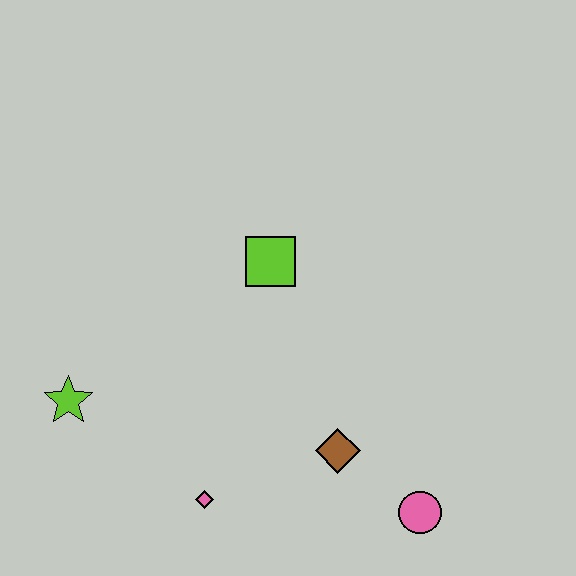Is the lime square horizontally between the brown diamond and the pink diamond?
Yes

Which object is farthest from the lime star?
The pink circle is farthest from the lime star.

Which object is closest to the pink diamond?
The brown diamond is closest to the pink diamond.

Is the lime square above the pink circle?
Yes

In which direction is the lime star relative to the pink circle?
The lime star is to the left of the pink circle.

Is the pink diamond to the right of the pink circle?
No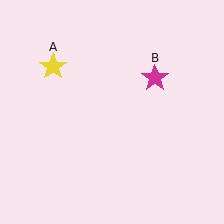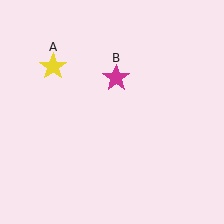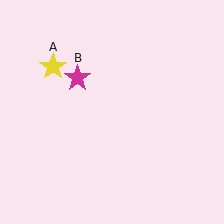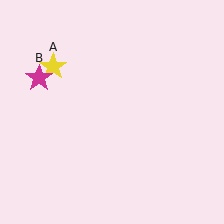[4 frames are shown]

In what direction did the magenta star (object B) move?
The magenta star (object B) moved left.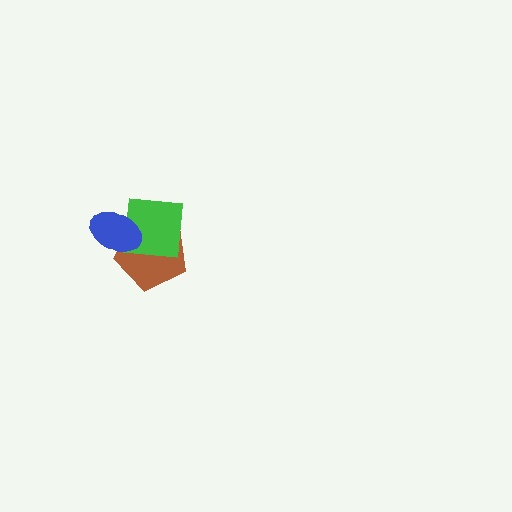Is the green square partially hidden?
Yes, it is partially covered by another shape.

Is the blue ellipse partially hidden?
No, no other shape covers it.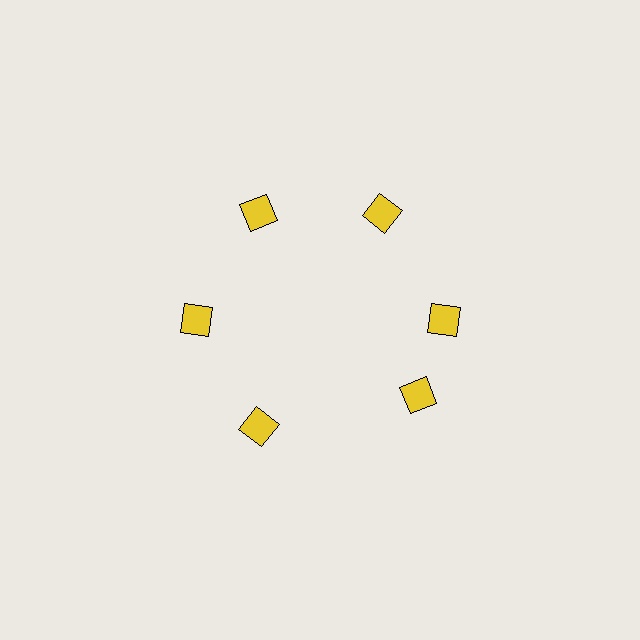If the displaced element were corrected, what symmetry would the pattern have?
It would have 6-fold rotational symmetry — the pattern would map onto itself every 60 degrees.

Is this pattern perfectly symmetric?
No. The 6 yellow squares are arranged in a ring, but one element near the 5 o'clock position is rotated out of alignment along the ring, breaking the 6-fold rotational symmetry.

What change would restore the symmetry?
The symmetry would be restored by rotating it back into even spacing with its neighbors so that all 6 squares sit at equal angles and equal distance from the center.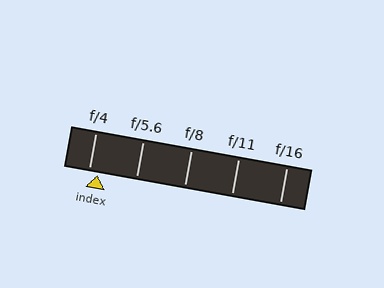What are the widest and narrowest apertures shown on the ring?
The widest aperture shown is f/4 and the narrowest is f/16.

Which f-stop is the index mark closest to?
The index mark is closest to f/4.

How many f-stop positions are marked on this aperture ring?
There are 5 f-stop positions marked.